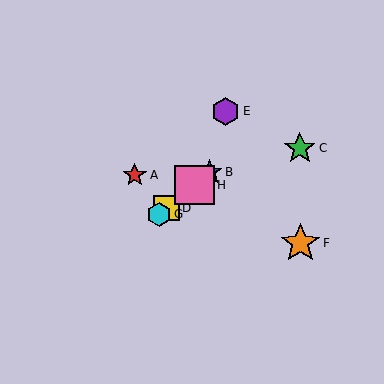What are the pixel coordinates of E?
Object E is at (226, 111).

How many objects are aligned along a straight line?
4 objects (B, D, G, H) are aligned along a straight line.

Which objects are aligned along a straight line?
Objects B, D, G, H are aligned along a straight line.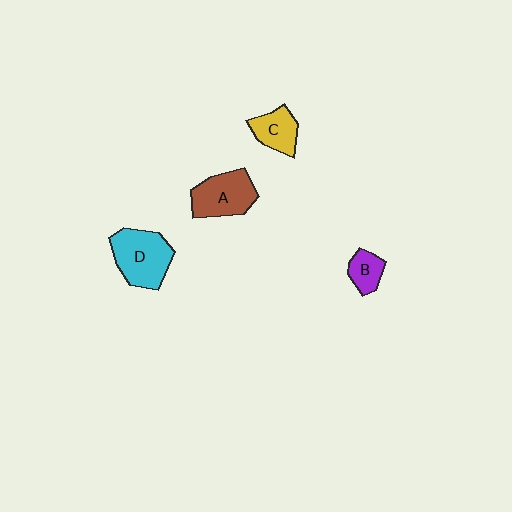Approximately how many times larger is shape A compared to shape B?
Approximately 2.0 times.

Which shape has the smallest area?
Shape B (purple).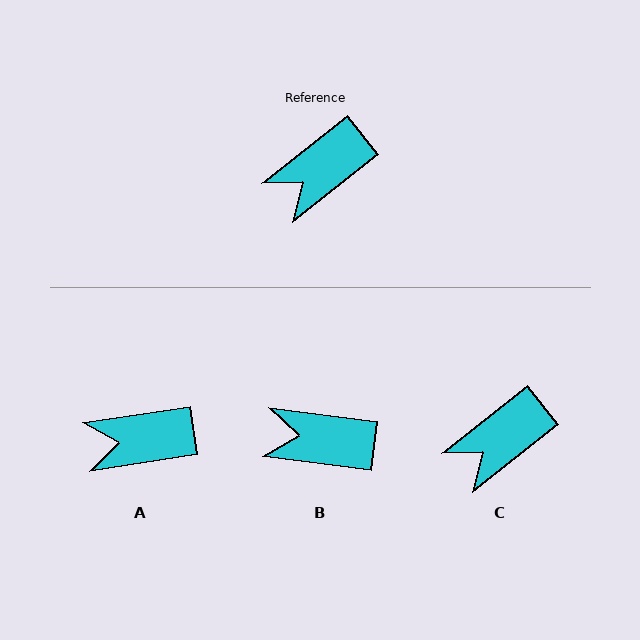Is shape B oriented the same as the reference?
No, it is off by about 46 degrees.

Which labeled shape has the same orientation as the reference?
C.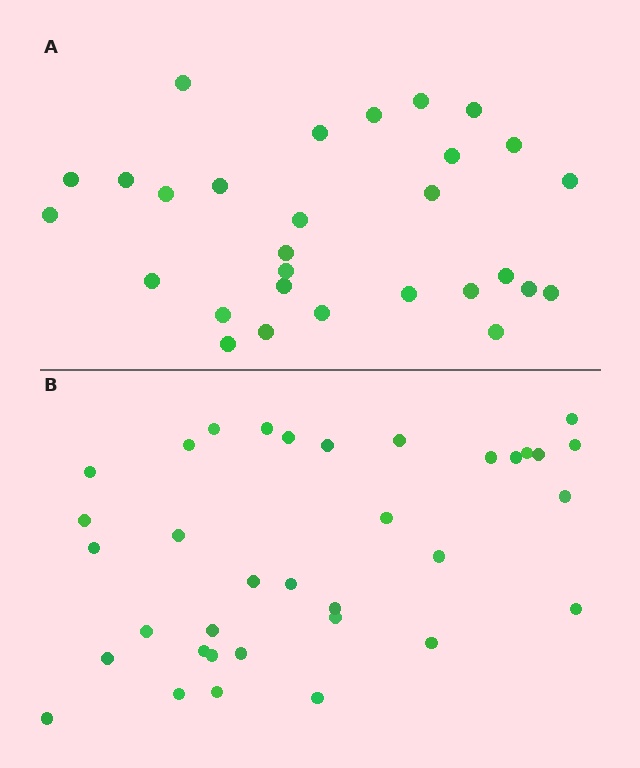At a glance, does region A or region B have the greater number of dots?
Region B (the bottom region) has more dots.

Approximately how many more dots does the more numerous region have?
Region B has about 6 more dots than region A.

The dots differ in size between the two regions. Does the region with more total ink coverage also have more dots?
No. Region A has more total ink coverage because its dots are larger, but region B actually contains more individual dots. Total area can be misleading — the number of items is what matters here.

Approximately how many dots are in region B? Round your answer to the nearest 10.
About 40 dots. (The exact count is 35, which rounds to 40.)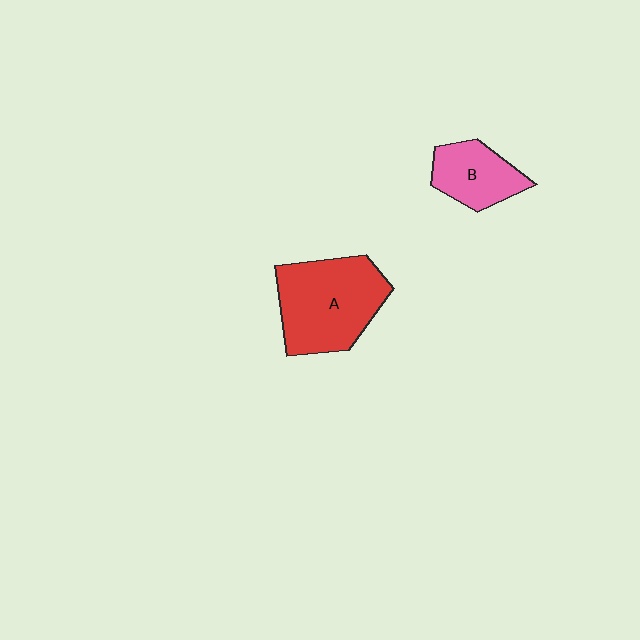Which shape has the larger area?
Shape A (red).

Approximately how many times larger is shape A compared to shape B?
Approximately 1.8 times.